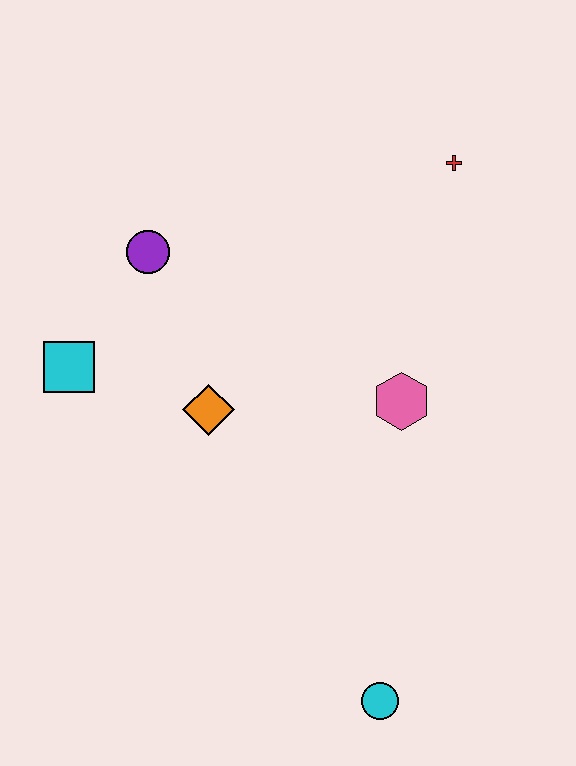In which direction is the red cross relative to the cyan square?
The red cross is to the right of the cyan square.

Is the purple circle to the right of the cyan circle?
No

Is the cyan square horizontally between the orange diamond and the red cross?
No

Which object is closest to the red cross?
The pink hexagon is closest to the red cross.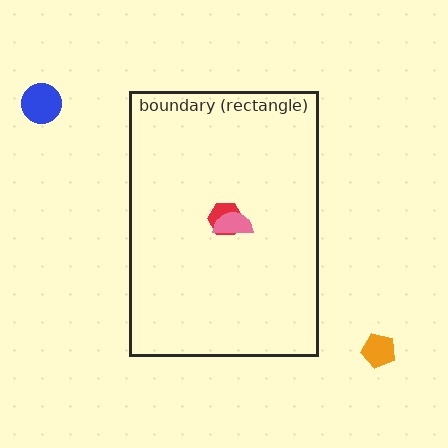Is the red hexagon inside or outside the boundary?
Inside.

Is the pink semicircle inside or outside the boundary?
Inside.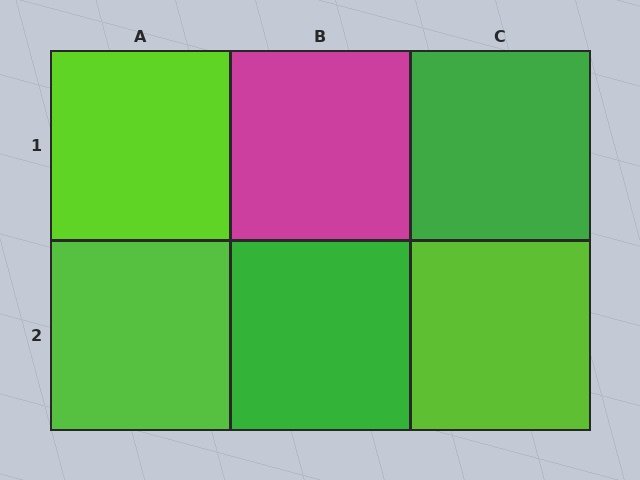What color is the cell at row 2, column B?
Green.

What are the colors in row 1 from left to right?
Lime, magenta, green.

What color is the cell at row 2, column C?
Lime.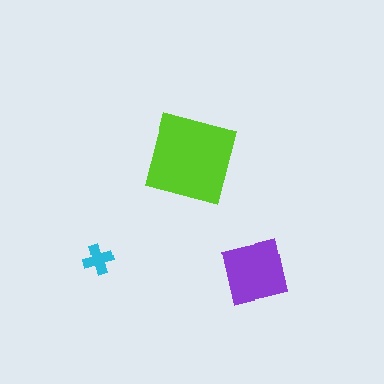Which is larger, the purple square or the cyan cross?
The purple square.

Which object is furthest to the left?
The cyan cross is leftmost.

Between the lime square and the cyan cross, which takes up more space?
The lime square.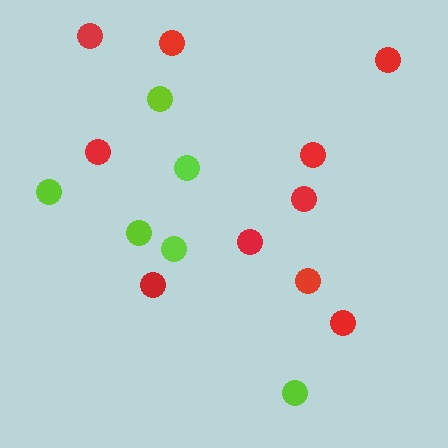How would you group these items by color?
There are 2 groups: one group of red circles (10) and one group of lime circles (6).